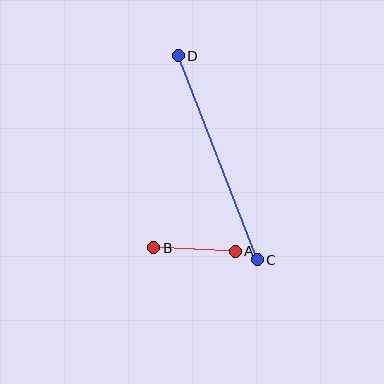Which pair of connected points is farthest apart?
Points C and D are farthest apart.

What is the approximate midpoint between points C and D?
The midpoint is at approximately (218, 158) pixels.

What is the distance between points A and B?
The distance is approximately 82 pixels.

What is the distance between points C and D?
The distance is approximately 219 pixels.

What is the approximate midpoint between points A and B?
The midpoint is at approximately (195, 250) pixels.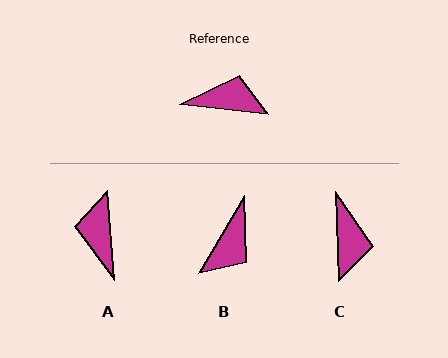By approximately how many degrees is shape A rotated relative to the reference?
Approximately 101 degrees counter-clockwise.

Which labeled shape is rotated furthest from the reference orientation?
B, about 114 degrees away.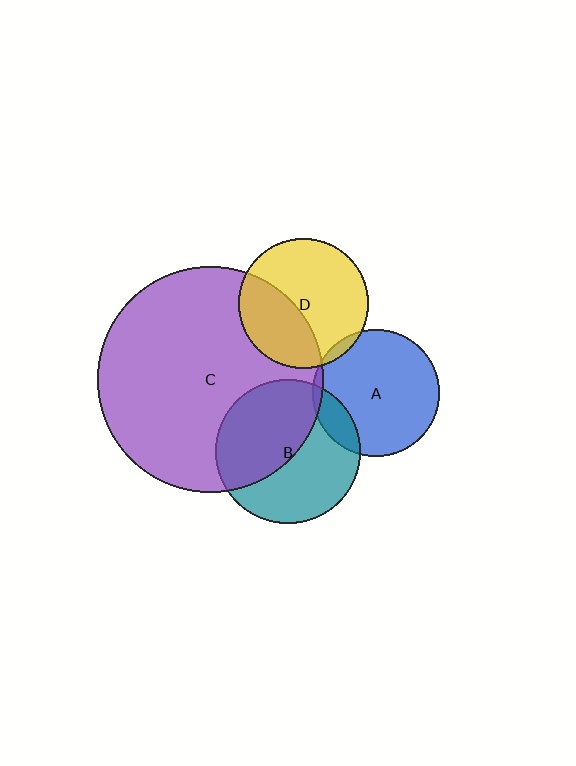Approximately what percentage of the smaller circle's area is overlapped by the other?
Approximately 50%.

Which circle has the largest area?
Circle C (purple).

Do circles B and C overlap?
Yes.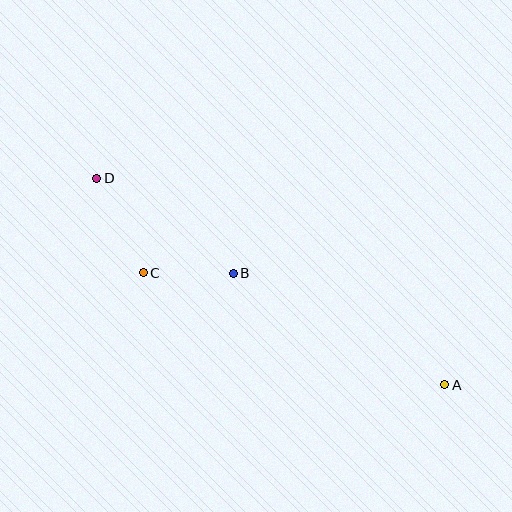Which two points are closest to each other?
Points B and C are closest to each other.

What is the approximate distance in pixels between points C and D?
The distance between C and D is approximately 105 pixels.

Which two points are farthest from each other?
Points A and D are farthest from each other.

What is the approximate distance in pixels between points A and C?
The distance between A and C is approximately 322 pixels.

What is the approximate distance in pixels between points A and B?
The distance between A and B is approximately 239 pixels.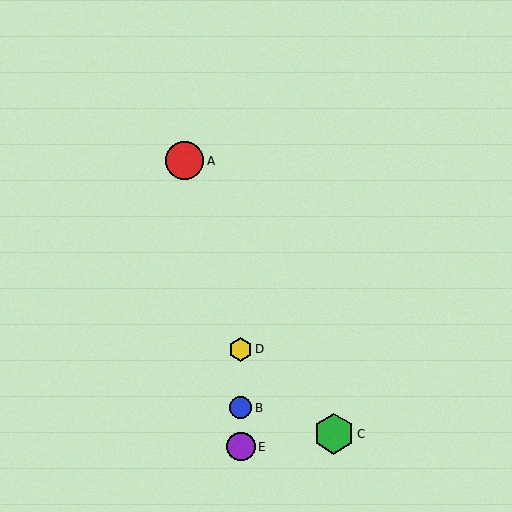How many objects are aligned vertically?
3 objects (B, D, E) are aligned vertically.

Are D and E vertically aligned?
Yes, both are at x≈241.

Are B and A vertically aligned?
No, B is at x≈241 and A is at x≈185.